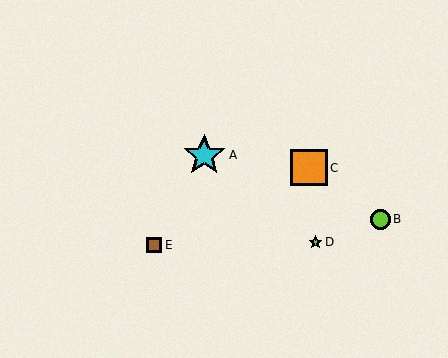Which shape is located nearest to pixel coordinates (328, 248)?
The lime star (labeled D) at (316, 242) is nearest to that location.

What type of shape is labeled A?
Shape A is a cyan star.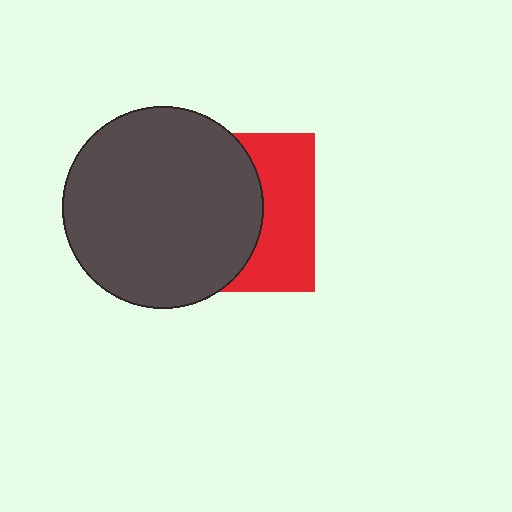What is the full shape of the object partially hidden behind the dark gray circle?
The partially hidden object is a red square.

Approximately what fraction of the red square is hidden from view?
Roughly 60% of the red square is hidden behind the dark gray circle.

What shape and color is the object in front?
The object in front is a dark gray circle.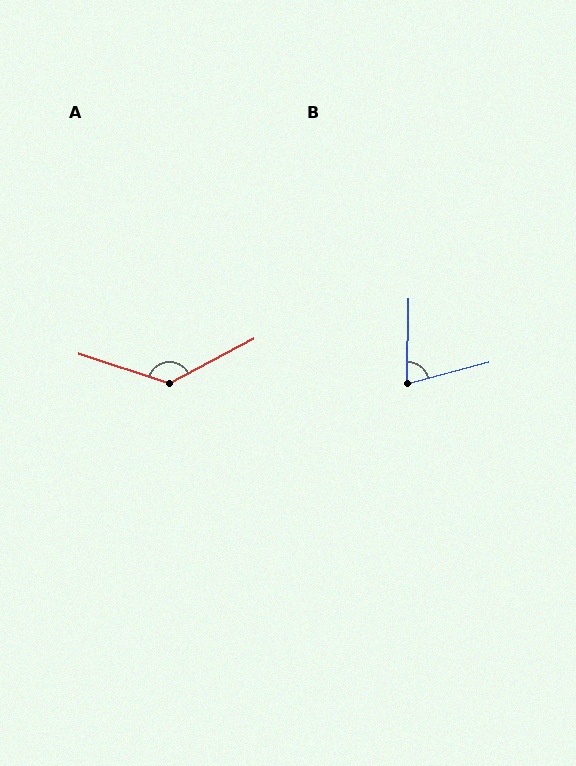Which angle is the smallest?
B, at approximately 74 degrees.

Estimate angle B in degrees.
Approximately 74 degrees.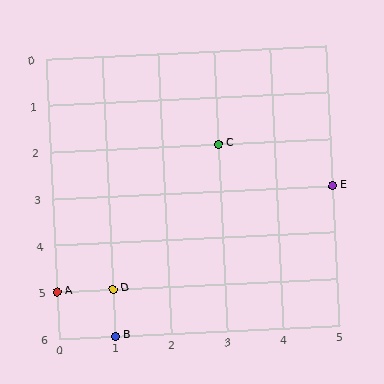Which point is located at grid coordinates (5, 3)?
Point E is at (5, 3).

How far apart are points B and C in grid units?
Points B and C are 2 columns and 4 rows apart (about 4.5 grid units diagonally).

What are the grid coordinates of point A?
Point A is at grid coordinates (0, 5).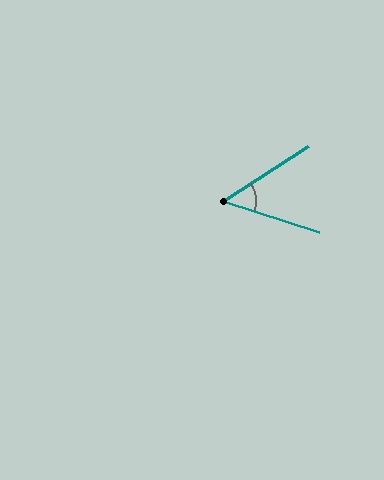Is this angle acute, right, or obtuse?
It is acute.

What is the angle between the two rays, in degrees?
Approximately 51 degrees.